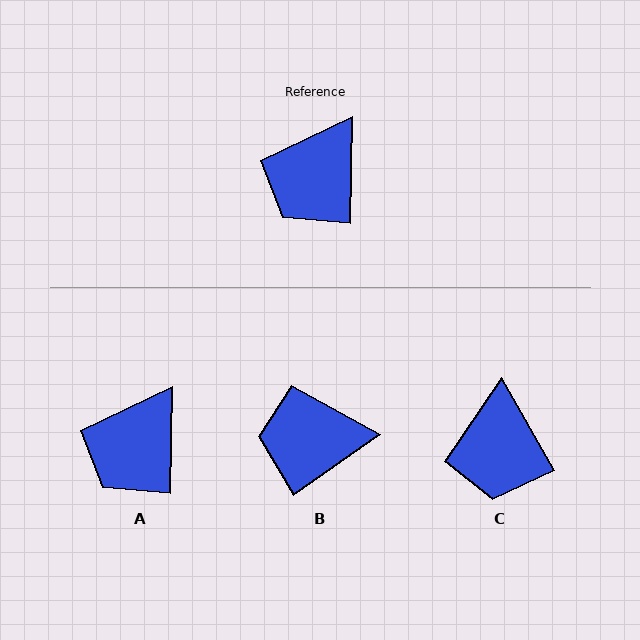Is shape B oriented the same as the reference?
No, it is off by about 54 degrees.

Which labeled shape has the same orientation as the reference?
A.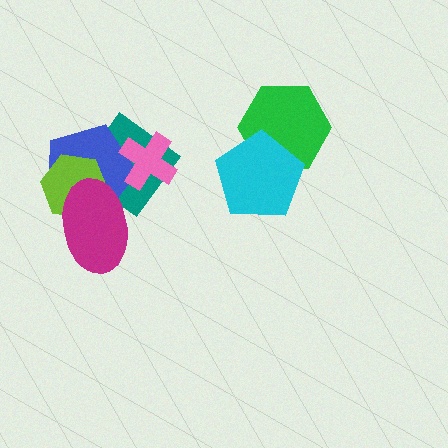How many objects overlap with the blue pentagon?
4 objects overlap with the blue pentagon.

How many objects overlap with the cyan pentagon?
1 object overlaps with the cyan pentagon.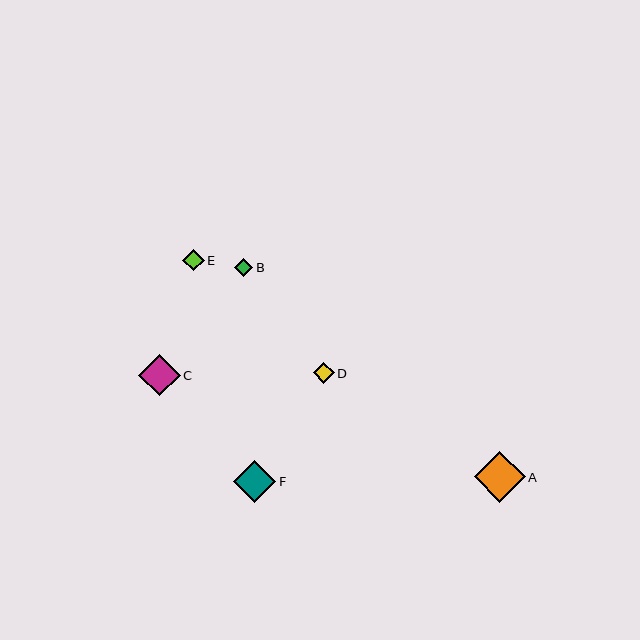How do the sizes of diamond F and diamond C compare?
Diamond F and diamond C are approximately the same size.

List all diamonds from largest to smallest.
From largest to smallest: A, F, C, E, D, B.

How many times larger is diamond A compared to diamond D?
Diamond A is approximately 2.4 times the size of diamond D.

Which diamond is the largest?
Diamond A is the largest with a size of approximately 51 pixels.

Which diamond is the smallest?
Diamond B is the smallest with a size of approximately 18 pixels.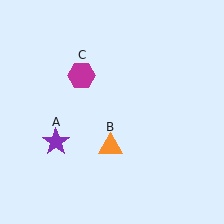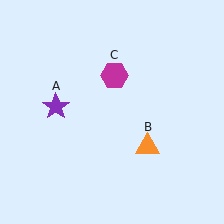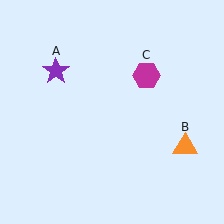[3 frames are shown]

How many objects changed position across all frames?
3 objects changed position: purple star (object A), orange triangle (object B), magenta hexagon (object C).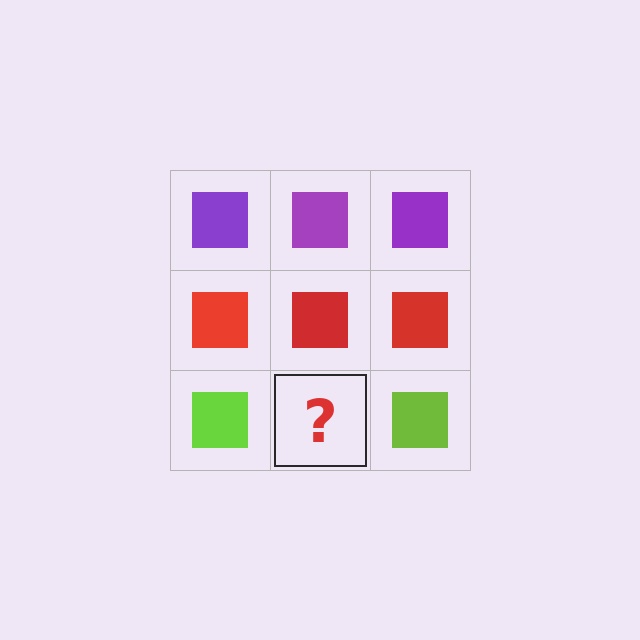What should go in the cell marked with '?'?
The missing cell should contain a lime square.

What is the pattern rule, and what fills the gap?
The rule is that each row has a consistent color. The gap should be filled with a lime square.